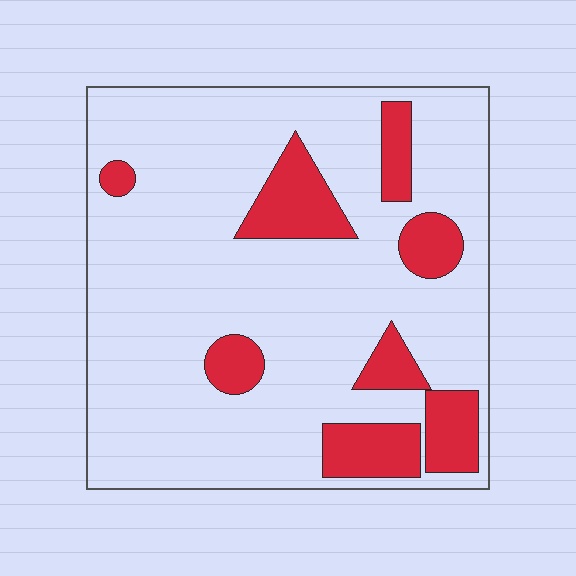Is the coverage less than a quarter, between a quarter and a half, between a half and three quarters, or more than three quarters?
Less than a quarter.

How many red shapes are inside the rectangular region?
8.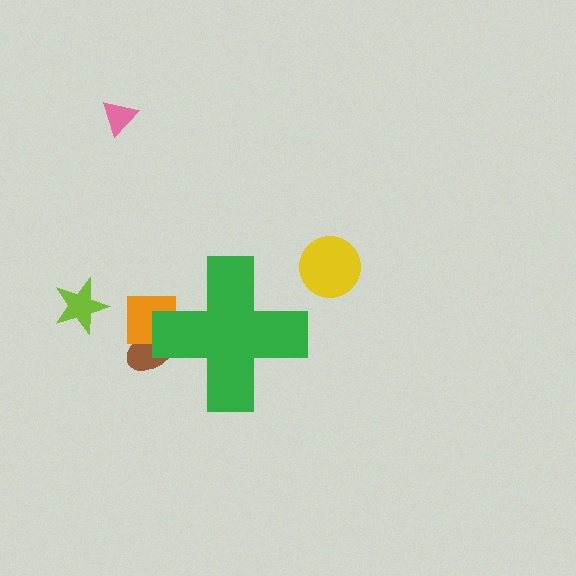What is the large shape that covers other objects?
A green cross.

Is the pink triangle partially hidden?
No, the pink triangle is fully visible.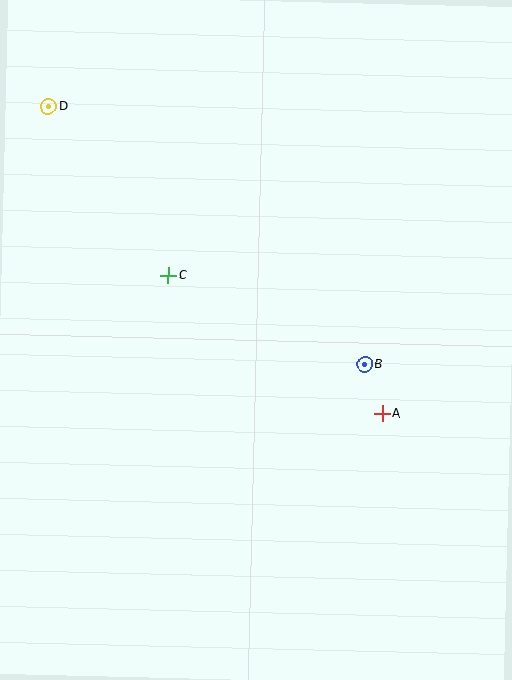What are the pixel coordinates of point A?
Point A is at (383, 413).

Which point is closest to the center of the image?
Point C at (168, 275) is closest to the center.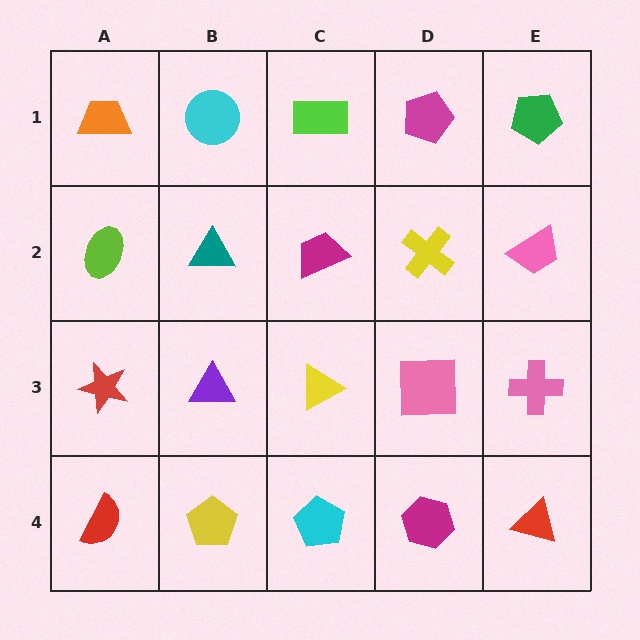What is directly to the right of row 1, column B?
A lime rectangle.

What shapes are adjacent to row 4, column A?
A red star (row 3, column A), a yellow pentagon (row 4, column B).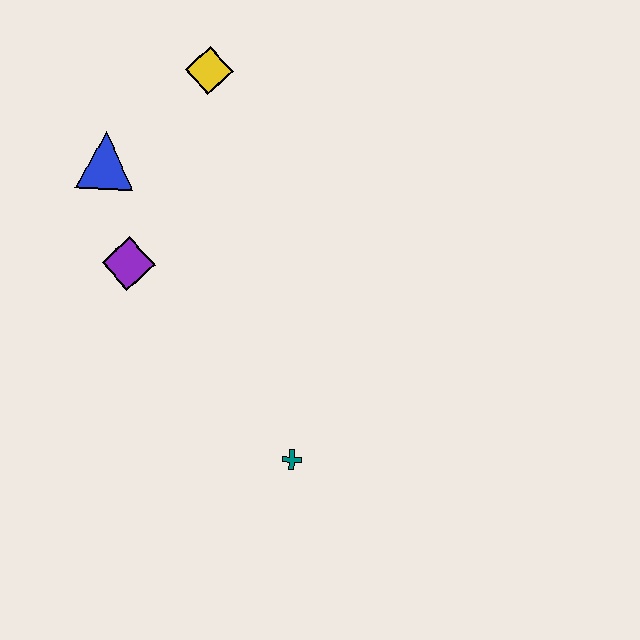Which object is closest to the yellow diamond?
The blue triangle is closest to the yellow diamond.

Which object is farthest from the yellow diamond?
The teal cross is farthest from the yellow diamond.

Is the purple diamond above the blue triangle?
No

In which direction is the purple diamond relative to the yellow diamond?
The purple diamond is below the yellow diamond.